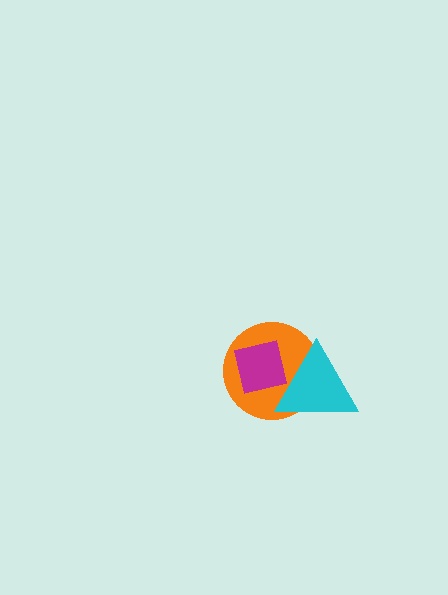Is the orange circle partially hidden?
Yes, it is partially covered by another shape.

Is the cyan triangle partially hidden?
No, no other shape covers it.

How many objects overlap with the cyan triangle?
2 objects overlap with the cyan triangle.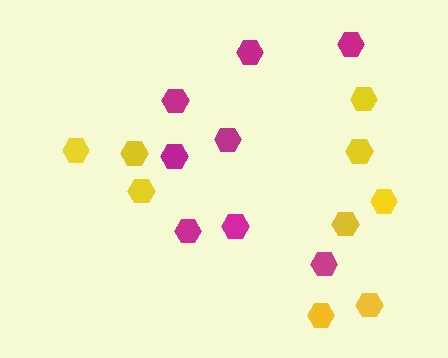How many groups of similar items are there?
There are 2 groups: one group of magenta hexagons (8) and one group of yellow hexagons (9).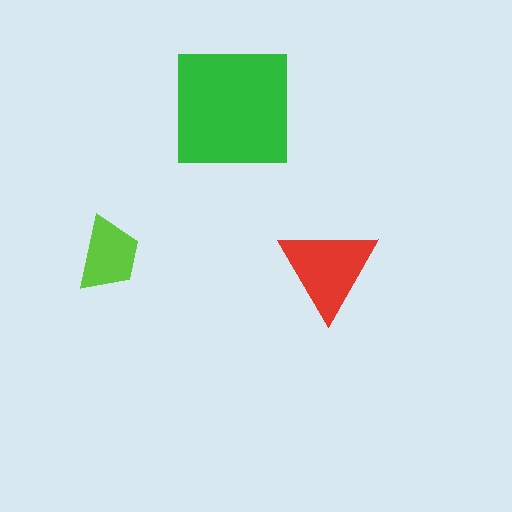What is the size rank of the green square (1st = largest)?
1st.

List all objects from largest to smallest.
The green square, the red triangle, the lime trapezoid.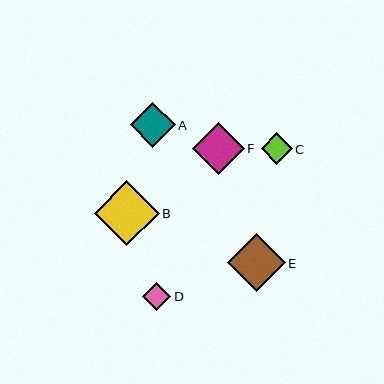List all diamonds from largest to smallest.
From largest to smallest: B, E, F, A, C, D.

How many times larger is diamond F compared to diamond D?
Diamond F is approximately 1.8 times the size of diamond D.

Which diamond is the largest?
Diamond B is the largest with a size of approximately 65 pixels.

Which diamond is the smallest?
Diamond D is the smallest with a size of approximately 28 pixels.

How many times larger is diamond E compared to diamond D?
Diamond E is approximately 2.1 times the size of diamond D.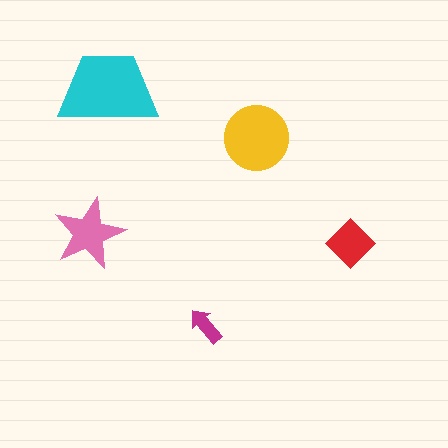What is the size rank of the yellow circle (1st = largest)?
2nd.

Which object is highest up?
The cyan trapezoid is topmost.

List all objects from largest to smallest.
The cyan trapezoid, the yellow circle, the pink star, the red diamond, the magenta arrow.